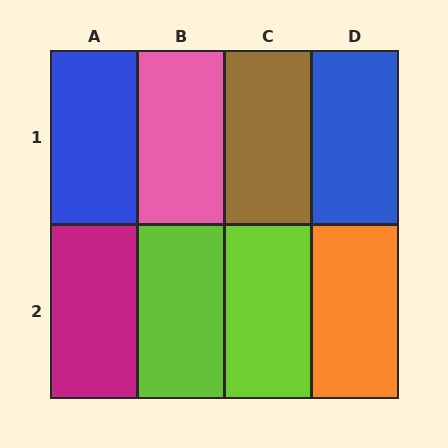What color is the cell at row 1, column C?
Brown.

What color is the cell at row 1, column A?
Blue.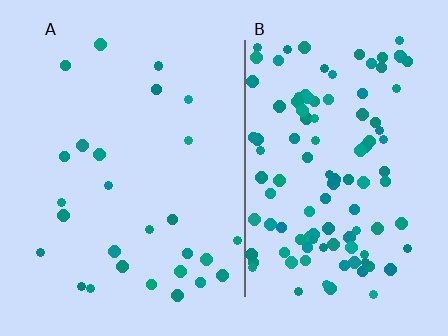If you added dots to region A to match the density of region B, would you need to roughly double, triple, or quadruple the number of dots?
Approximately quadruple.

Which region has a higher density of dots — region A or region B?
B (the right).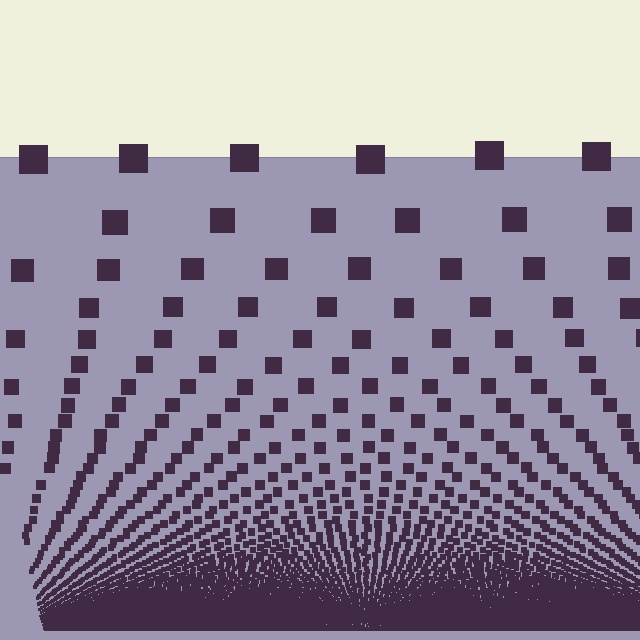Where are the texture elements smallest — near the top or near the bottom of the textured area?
Near the bottom.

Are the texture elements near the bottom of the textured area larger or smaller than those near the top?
Smaller. The gradient is inverted — elements near the bottom are smaller and denser.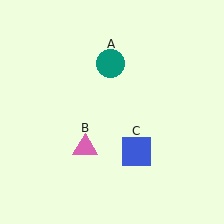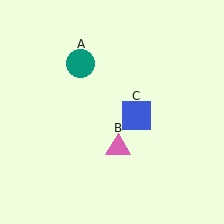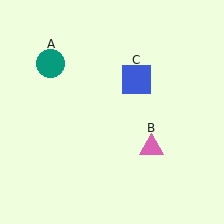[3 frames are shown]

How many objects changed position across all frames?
3 objects changed position: teal circle (object A), pink triangle (object B), blue square (object C).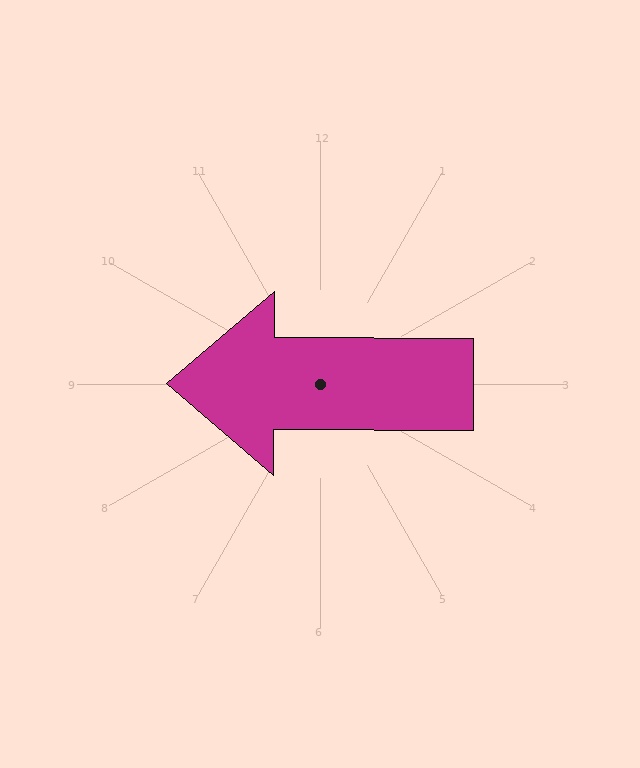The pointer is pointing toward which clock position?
Roughly 9 o'clock.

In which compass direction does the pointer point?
West.